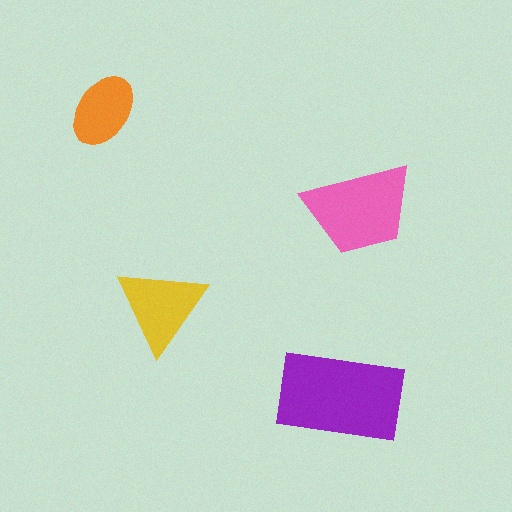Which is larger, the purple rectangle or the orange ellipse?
The purple rectangle.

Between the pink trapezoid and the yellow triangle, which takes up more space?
The pink trapezoid.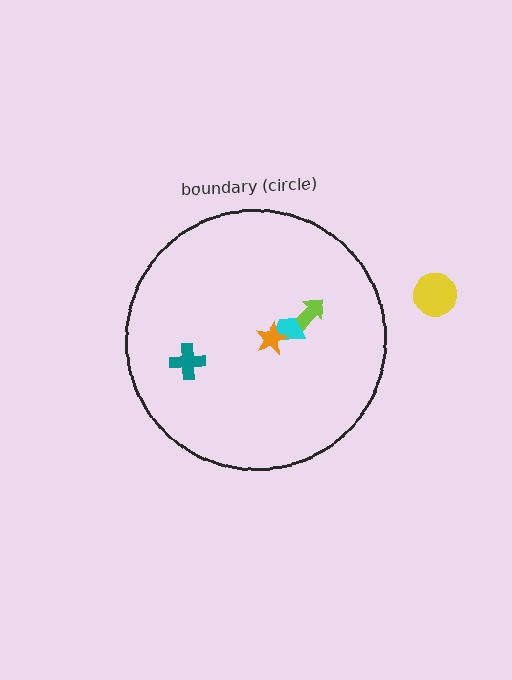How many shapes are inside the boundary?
4 inside, 1 outside.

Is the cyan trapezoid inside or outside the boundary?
Inside.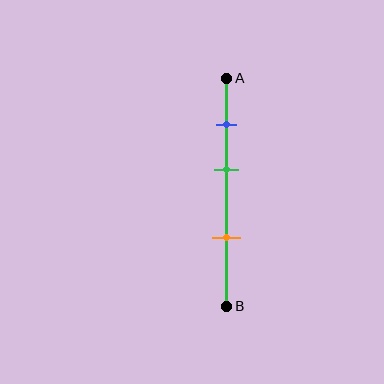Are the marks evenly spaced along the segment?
Yes, the marks are approximately evenly spaced.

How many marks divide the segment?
There are 3 marks dividing the segment.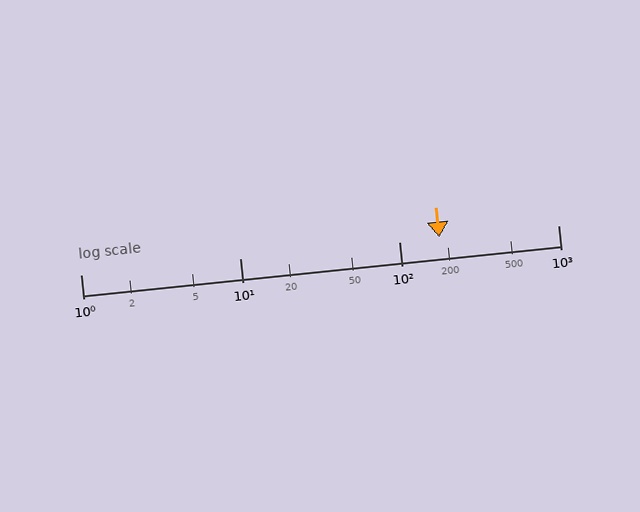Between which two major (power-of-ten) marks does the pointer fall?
The pointer is between 100 and 1000.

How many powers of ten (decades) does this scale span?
The scale spans 3 decades, from 1 to 1000.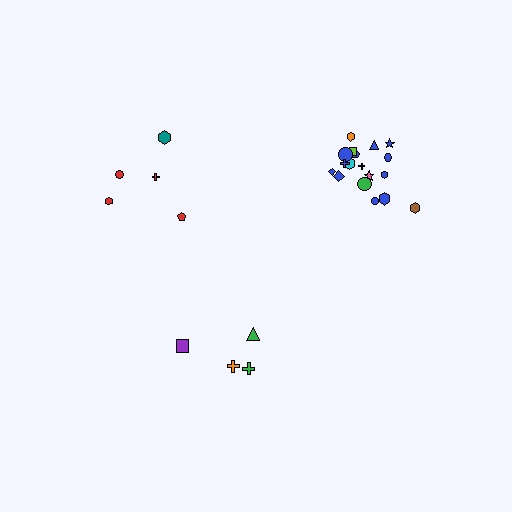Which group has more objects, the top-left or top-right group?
The top-right group.